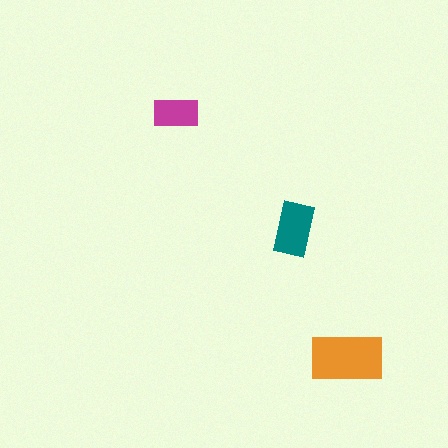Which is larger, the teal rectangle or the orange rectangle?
The orange one.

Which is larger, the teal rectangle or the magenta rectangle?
The teal one.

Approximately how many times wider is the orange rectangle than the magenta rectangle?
About 1.5 times wider.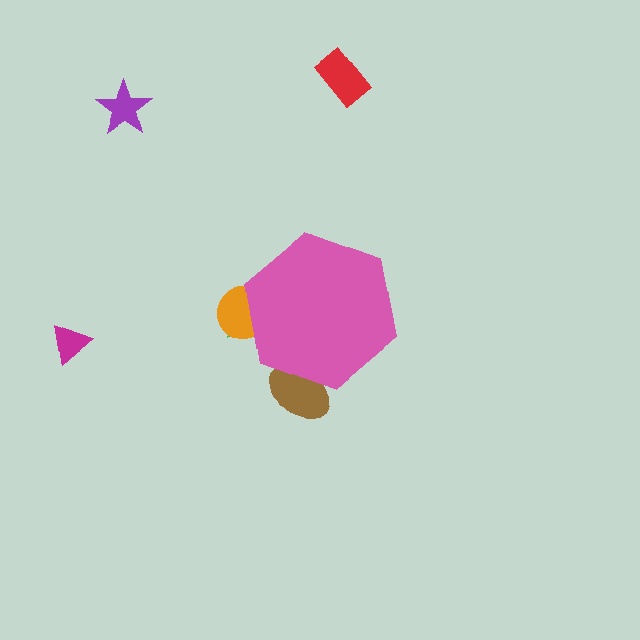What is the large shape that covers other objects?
A pink hexagon.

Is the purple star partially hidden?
No, the purple star is fully visible.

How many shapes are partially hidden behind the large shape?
3 shapes are partially hidden.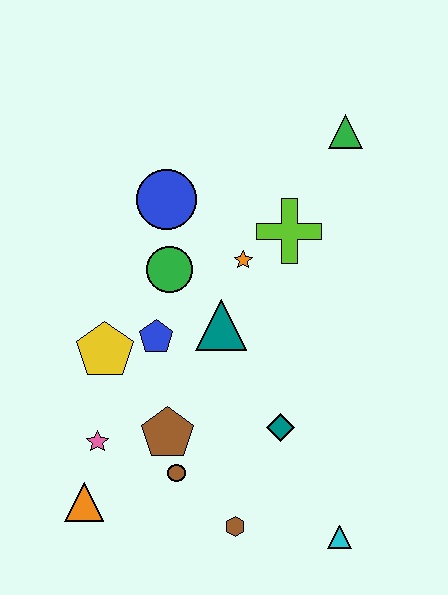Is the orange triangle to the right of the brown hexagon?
No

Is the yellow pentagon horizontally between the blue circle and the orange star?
No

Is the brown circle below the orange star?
Yes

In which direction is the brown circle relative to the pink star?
The brown circle is to the right of the pink star.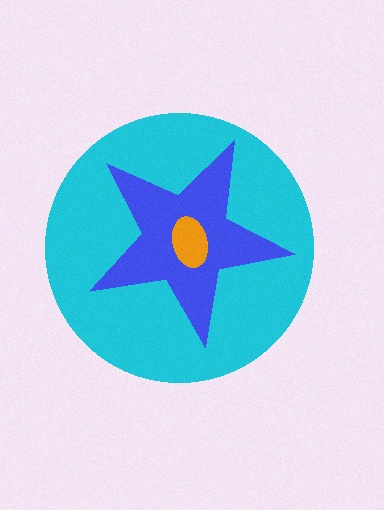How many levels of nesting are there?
3.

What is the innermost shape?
The orange ellipse.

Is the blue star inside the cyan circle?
Yes.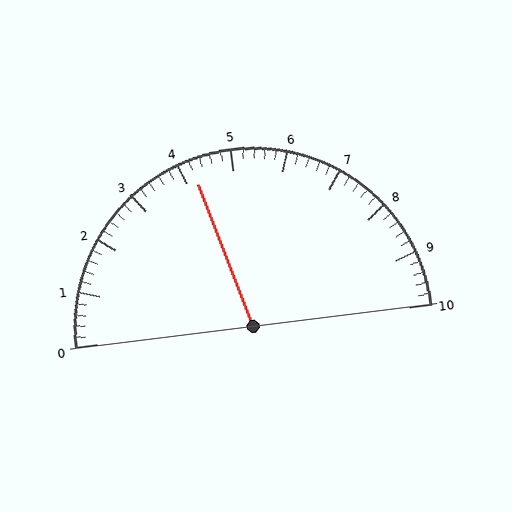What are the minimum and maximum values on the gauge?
The gauge ranges from 0 to 10.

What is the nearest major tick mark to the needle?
The nearest major tick mark is 4.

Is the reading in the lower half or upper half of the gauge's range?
The reading is in the lower half of the range (0 to 10).